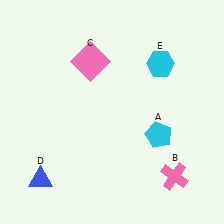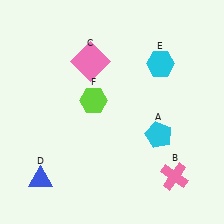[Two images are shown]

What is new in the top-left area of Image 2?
A lime hexagon (F) was added in the top-left area of Image 2.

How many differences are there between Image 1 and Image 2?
There is 1 difference between the two images.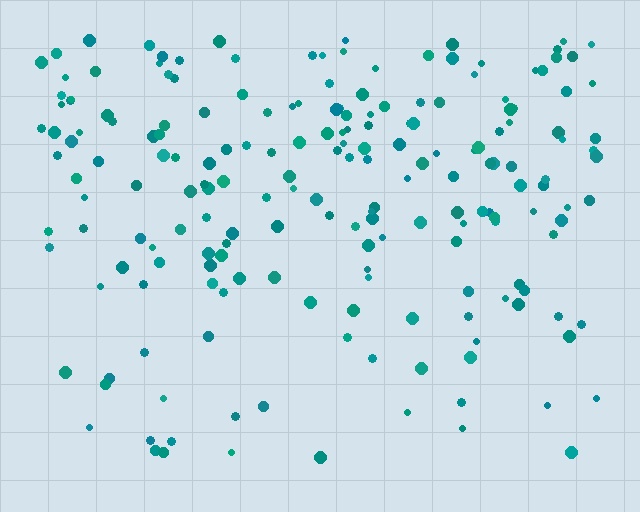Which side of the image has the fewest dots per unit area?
The bottom.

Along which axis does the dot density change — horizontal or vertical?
Vertical.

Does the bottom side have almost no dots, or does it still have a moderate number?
Still a moderate number, just noticeably fewer than the top.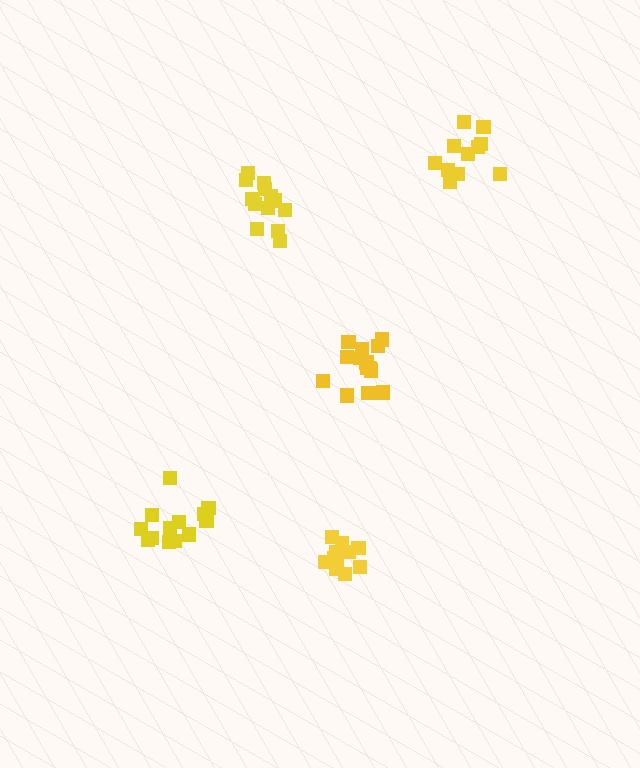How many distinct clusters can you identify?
There are 5 distinct clusters.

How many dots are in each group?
Group 1: 11 dots, Group 2: 14 dots, Group 3: 13 dots, Group 4: 11 dots, Group 5: 14 dots (63 total).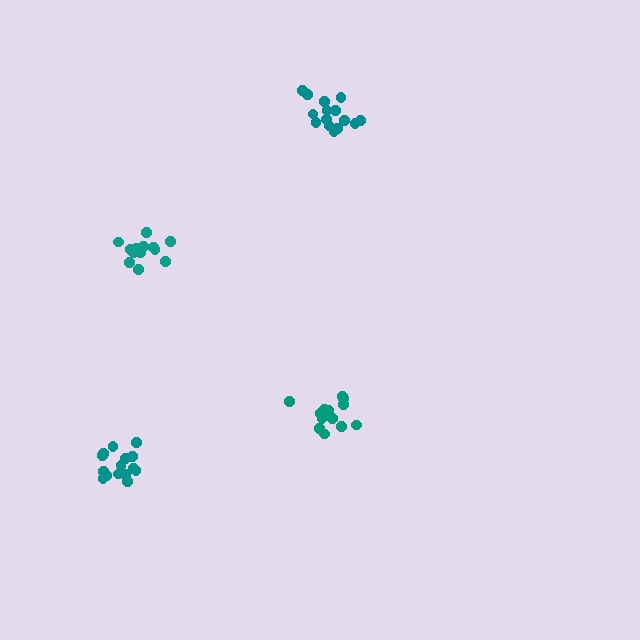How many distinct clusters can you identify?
There are 4 distinct clusters.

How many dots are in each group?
Group 1: 13 dots, Group 2: 16 dots, Group 3: 13 dots, Group 4: 15 dots (57 total).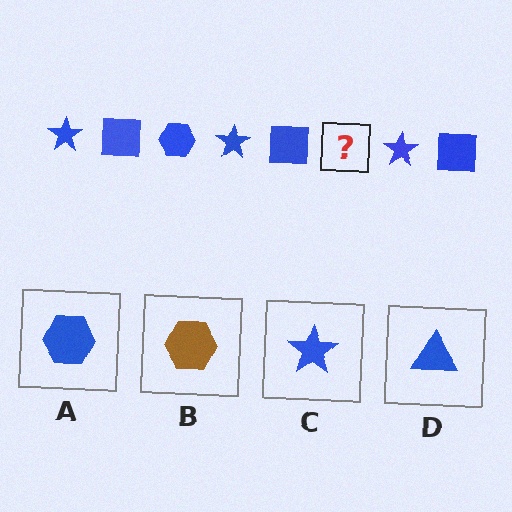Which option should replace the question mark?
Option A.